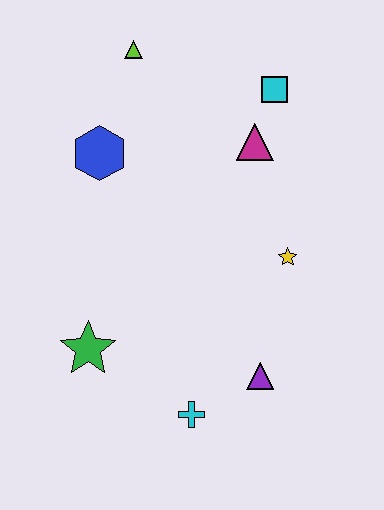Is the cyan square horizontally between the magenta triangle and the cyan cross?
No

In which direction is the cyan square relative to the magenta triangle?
The cyan square is above the magenta triangle.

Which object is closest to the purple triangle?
The cyan cross is closest to the purple triangle.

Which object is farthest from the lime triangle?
The cyan cross is farthest from the lime triangle.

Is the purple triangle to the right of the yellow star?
No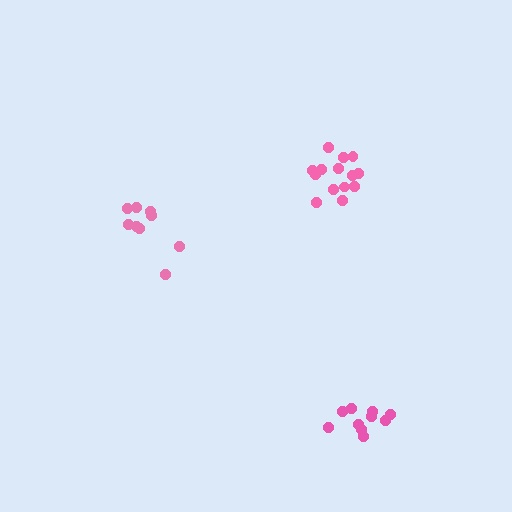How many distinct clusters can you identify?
There are 3 distinct clusters.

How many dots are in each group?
Group 1: 9 dots, Group 2: 14 dots, Group 3: 10 dots (33 total).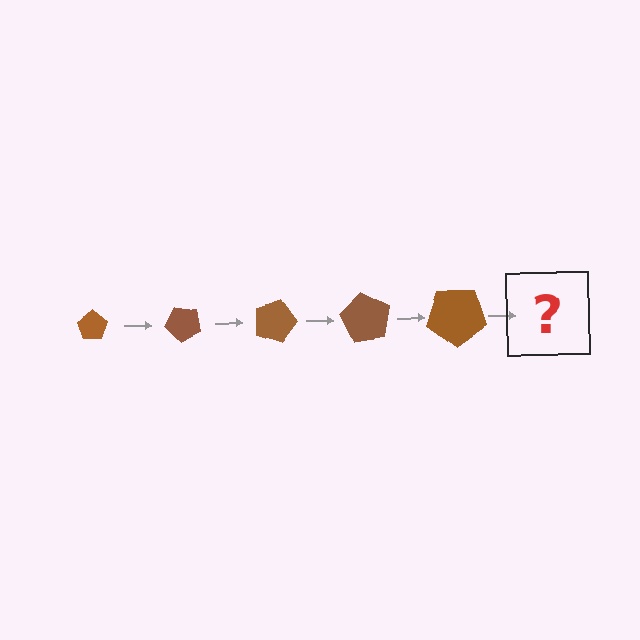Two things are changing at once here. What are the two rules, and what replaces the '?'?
The two rules are that the pentagon grows larger each step and it rotates 45 degrees each step. The '?' should be a pentagon, larger than the previous one and rotated 225 degrees from the start.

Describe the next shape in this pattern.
It should be a pentagon, larger than the previous one and rotated 225 degrees from the start.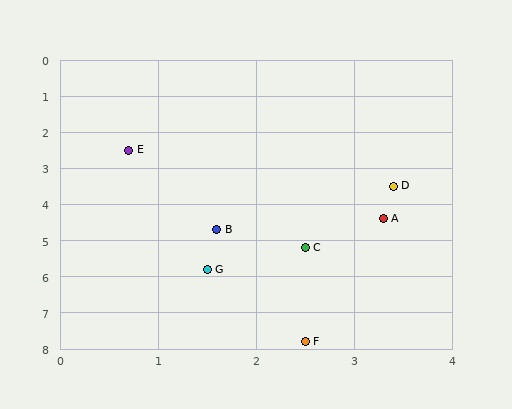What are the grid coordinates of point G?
Point G is at approximately (1.5, 5.8).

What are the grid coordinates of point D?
Point D is at approximately (3.4, 3.5).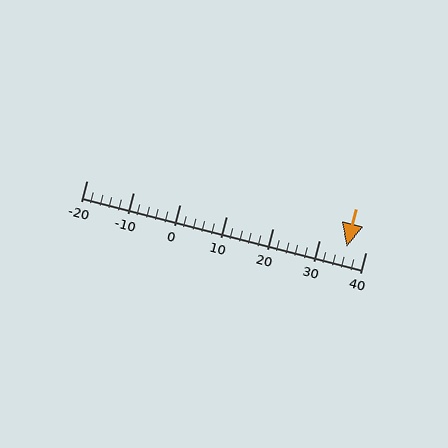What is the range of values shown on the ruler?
The ruler shows values from -20 to 40.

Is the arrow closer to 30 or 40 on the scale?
The arrow is closer to 40.